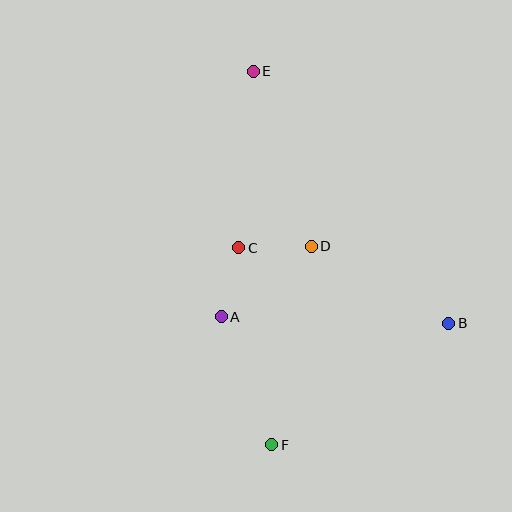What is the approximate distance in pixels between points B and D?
The distance between B and D is approximately 157 pixels.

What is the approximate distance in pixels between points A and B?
The distance between A and B is approximately 228 pixels.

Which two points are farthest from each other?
Points E and F are farthest from each other.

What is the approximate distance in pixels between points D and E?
The distance between D and E is approximately 184 pixels.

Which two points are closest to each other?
Points A and C are closest to each other.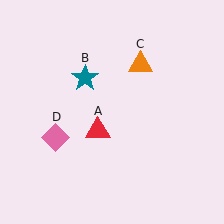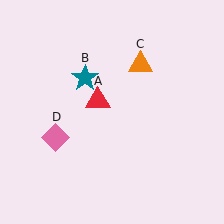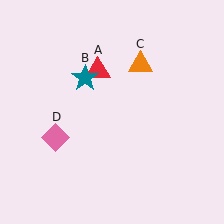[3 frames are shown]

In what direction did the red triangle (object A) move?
The red triangle (object A) moved up.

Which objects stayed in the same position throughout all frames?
Teal star (object B) and orange triangle (object C) and pink diamond (object D) remained stationary.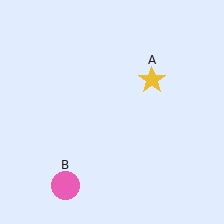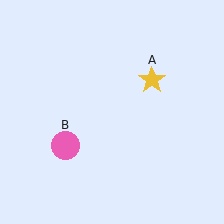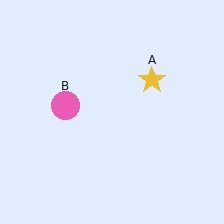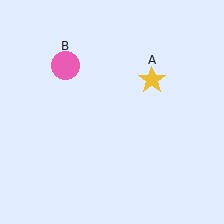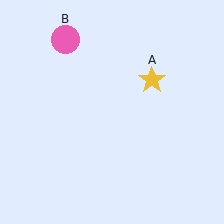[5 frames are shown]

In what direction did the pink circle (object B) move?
The pink circle (object B) moved up.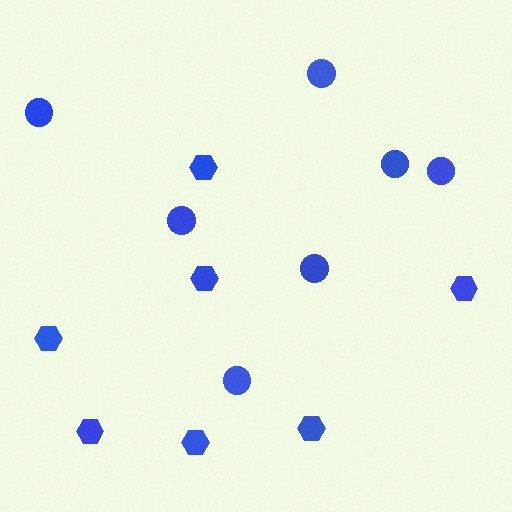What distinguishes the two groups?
There are 2 groups: one group of circles (7) and one group of hexagons (7).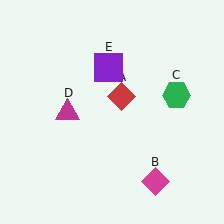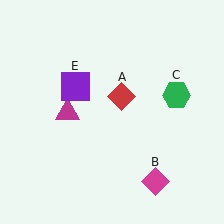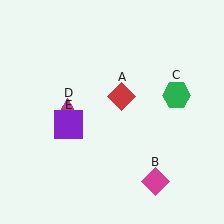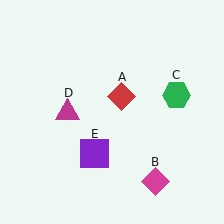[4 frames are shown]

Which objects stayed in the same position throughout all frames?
Red diamond (object A) and magenta diamond (object B) and green hexagon (object C) and magenta triangle (object D) remained stationary.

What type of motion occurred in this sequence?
The purple square (object E) rotated counterclockwise around the center of the scene.